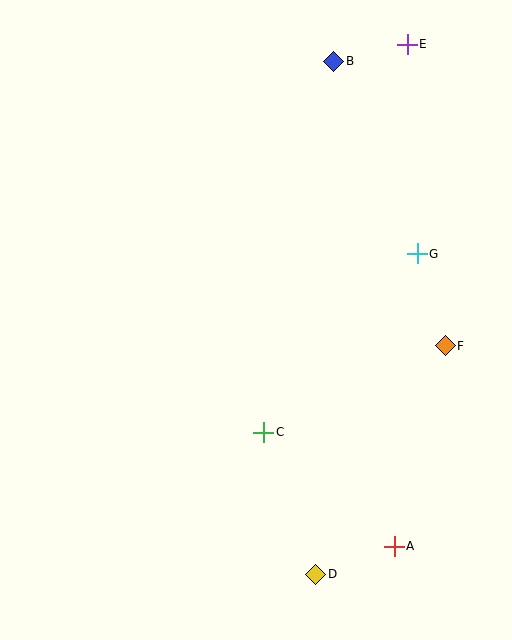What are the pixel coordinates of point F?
Point F is at (445, 346).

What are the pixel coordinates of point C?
Point C is at (264, 432).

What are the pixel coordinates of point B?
Point B is at (334, 61).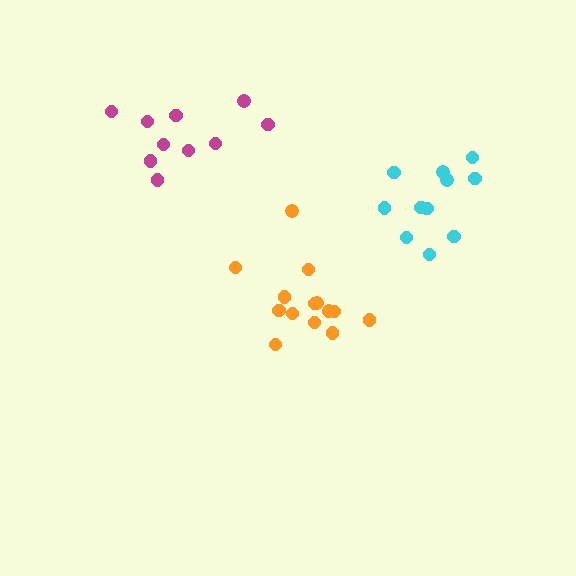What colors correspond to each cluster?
The clusters are colored: cyan, orange, magenta.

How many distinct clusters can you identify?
There are 3 distinct clusters.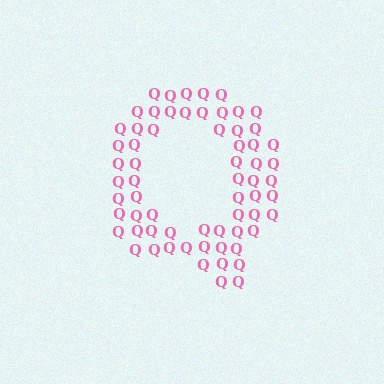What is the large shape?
The large shape is the letter Q.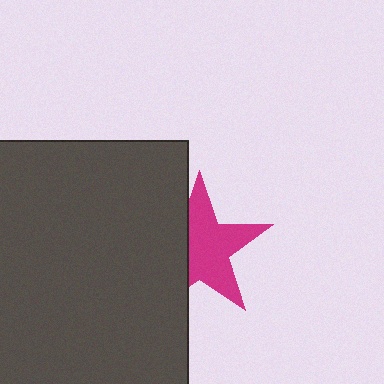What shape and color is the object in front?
The object in front is a dark gray rectangle.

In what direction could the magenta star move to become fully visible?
The magenta star could move right. That would shift it out from behind the dark gray rectangle entirely.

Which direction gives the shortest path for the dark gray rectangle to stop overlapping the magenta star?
Moving left gives the shortest separation.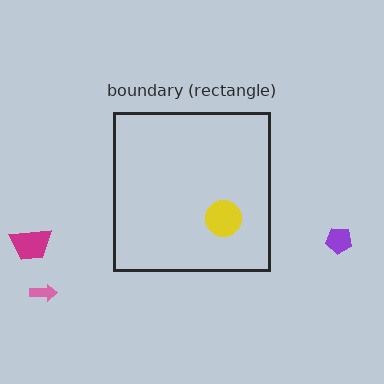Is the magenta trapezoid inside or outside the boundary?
Outside.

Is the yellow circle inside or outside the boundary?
Inside.